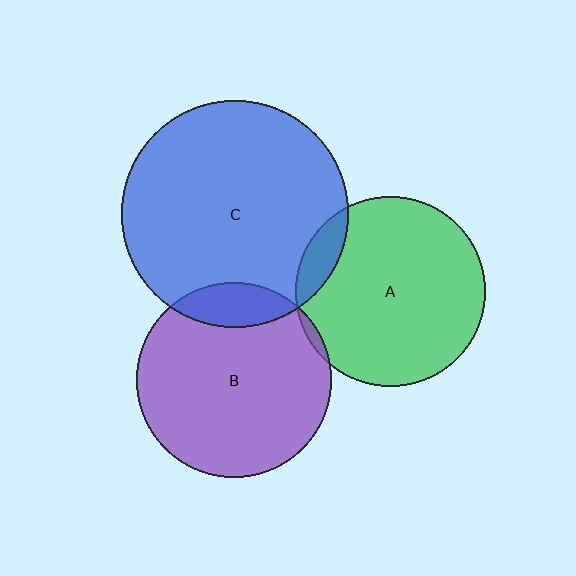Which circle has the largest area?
Circle C (blue).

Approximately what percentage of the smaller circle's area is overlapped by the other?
Approximately 10%.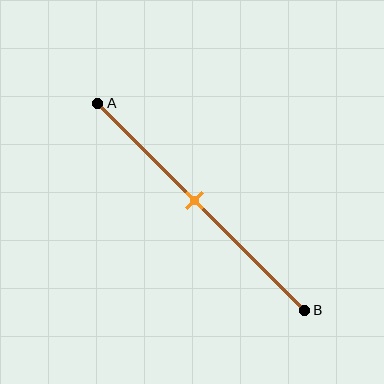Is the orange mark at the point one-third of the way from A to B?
No, the mark is at about 45% from A, not at the 33% one-third point.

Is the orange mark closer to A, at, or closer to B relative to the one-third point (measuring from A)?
The orange mark is closer to point B than the one-third point of segment AB.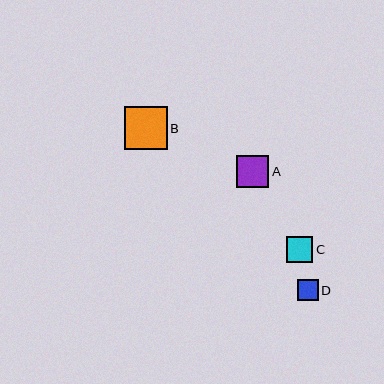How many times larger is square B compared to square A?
Square B is approximately 1.3 times the size of square A.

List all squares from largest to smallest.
From largest to smallest: B, A, C, D.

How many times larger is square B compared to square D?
Square B is approximately 2.1 times the size of square D.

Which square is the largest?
Square B is the largest with a size of approximately 43 pixels.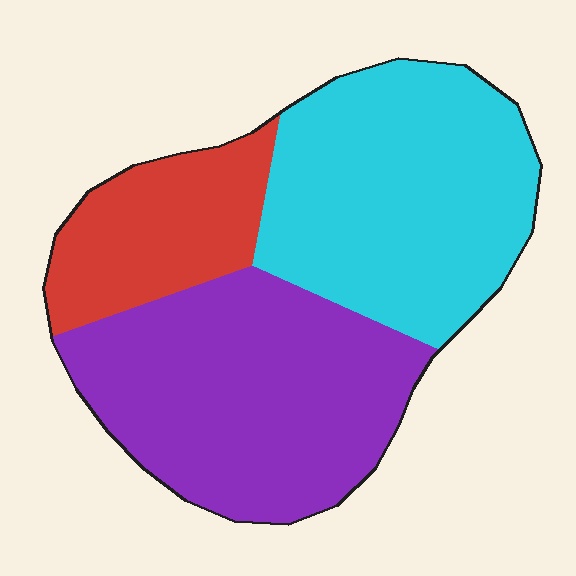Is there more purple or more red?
Purple.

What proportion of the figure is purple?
Purple covers roughly 40% of the figure.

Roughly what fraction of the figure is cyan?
Cyan takes up about two fifths (2/5) of the figure.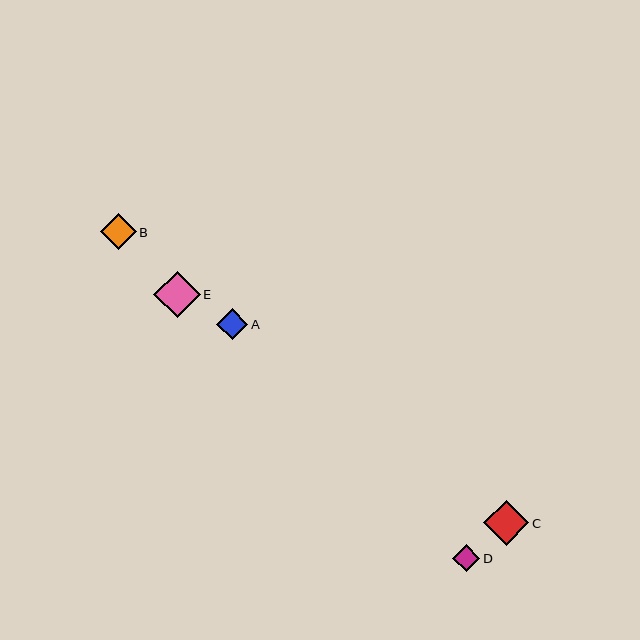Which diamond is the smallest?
Diamond D is the smallest with a size of approximately 27 pixels.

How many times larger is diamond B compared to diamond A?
Diamond B is approximately 1.2 times the size of diamond A.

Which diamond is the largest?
Diamond E is the largest with a size of approximately 46 pixels.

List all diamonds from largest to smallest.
From largest to smallest: E, C, B, A, D.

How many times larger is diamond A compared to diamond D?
Diamond A is approximately 1.2 times the size of diamond D.